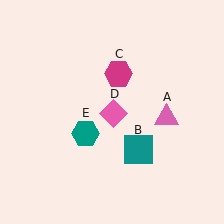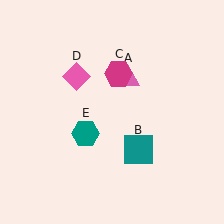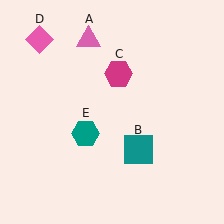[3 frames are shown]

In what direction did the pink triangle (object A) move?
The pink triangle (object A) moved up and to the left.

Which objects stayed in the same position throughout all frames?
Teal square (object B) and magenta hexagon (object C) and teal hexagon (object E) remained stationary.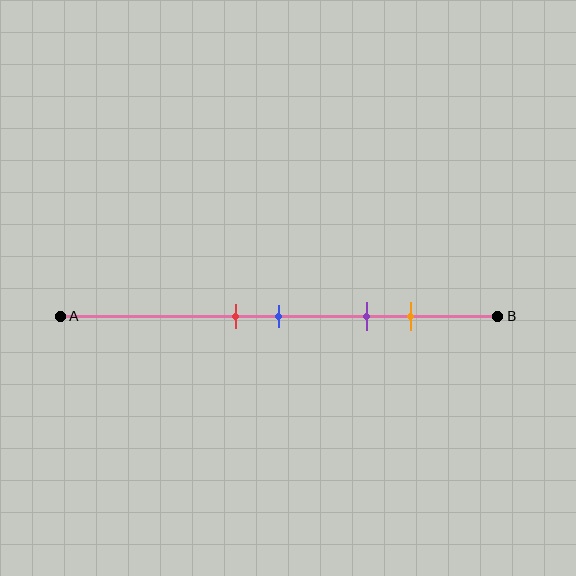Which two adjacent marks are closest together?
The red and blue marks are the closest adjacent pair.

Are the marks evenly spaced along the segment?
No, the marks are not evenly spaced.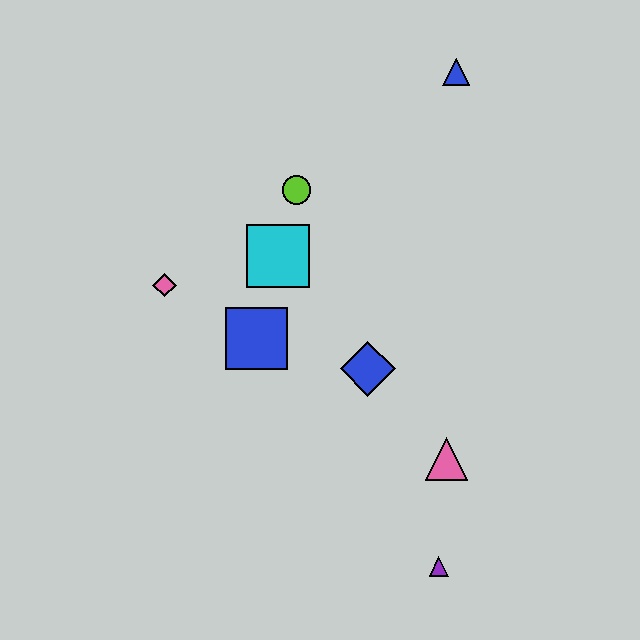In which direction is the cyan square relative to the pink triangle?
The cyan square is above the pink triangle.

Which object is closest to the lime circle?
The cyan square is closest to the lime circle.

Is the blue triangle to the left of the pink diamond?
No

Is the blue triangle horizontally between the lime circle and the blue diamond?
No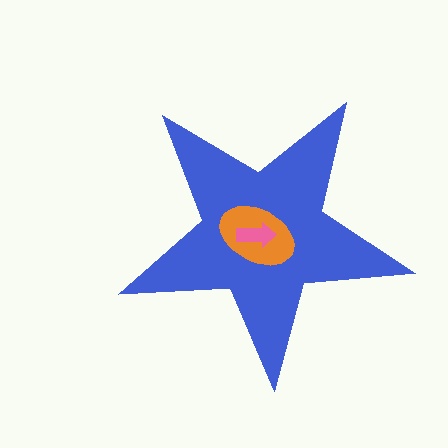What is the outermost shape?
The blue star.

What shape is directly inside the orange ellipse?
The pink arrow.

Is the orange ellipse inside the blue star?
Yes.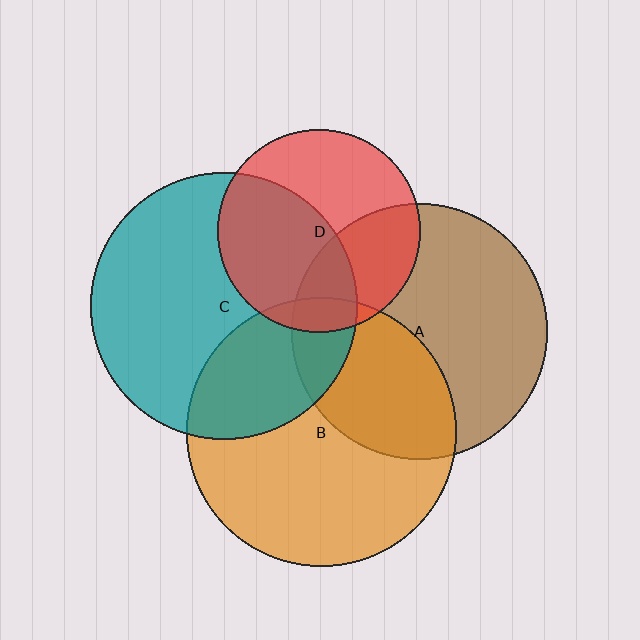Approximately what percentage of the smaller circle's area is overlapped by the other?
Approximately 35%.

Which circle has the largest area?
Circle B (orange).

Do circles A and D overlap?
Yes.